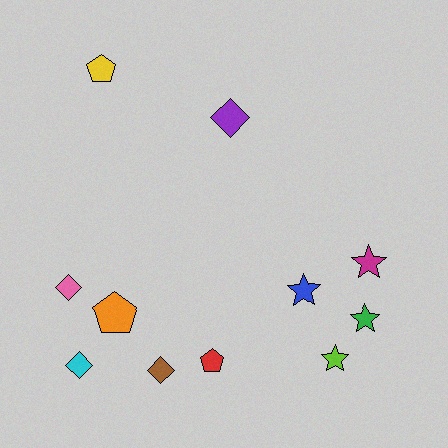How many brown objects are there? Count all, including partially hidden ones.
There is 1 brown object.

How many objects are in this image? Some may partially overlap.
There are 11 objects.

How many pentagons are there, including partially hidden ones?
There are 3 pentagons.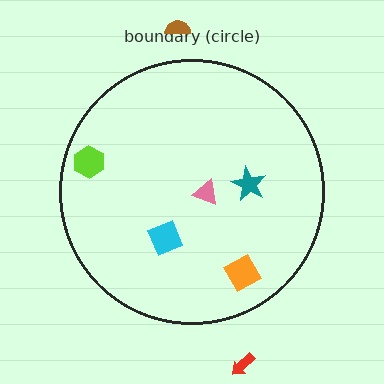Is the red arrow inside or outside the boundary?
Outside.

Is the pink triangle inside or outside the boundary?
Inside.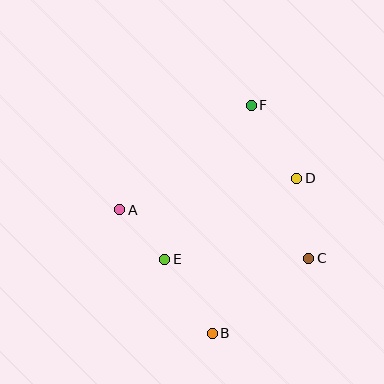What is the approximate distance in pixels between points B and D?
The distance between B and D is approximately 176 pixels.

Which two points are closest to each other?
Points A and E are closest to each other.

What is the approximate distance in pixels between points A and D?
The distance between A and D is approximately 180 pixels.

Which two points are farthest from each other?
Points B and F are farthest from each other.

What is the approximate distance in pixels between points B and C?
The distance between B and C is approximately 122 pixels.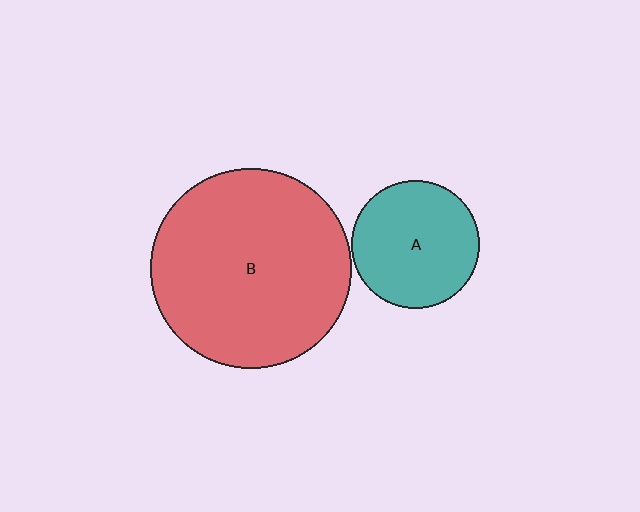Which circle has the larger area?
Circle B (red).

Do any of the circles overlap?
No, none of the circles overlap.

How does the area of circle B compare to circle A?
Approximately 2.5 times.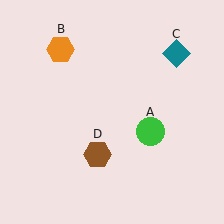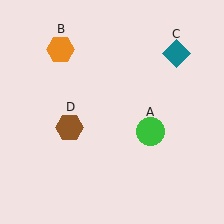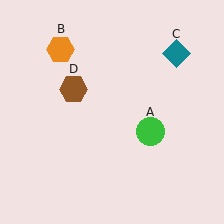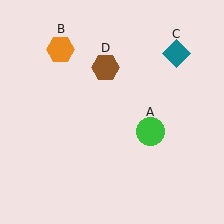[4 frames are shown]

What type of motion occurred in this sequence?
The brown hexagon (object D) rotated clockwise around the center of the scene.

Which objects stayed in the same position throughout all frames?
Green circle (object A) and orange hexagon (object B) and teal diamond (object C) remained stationary.